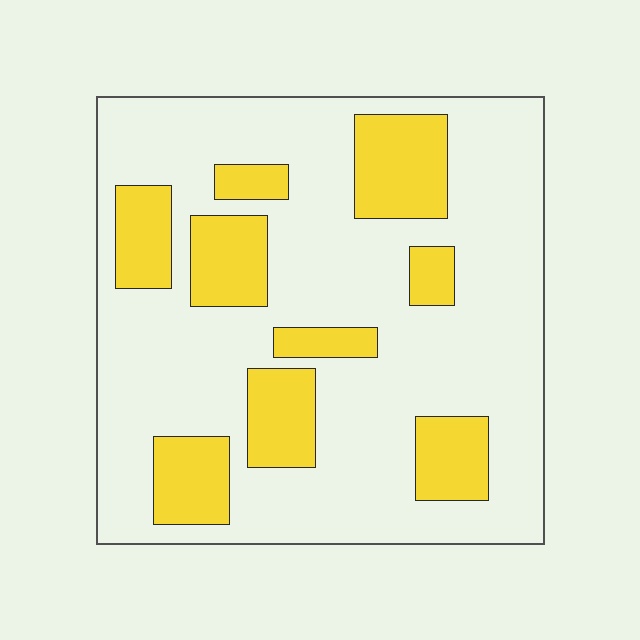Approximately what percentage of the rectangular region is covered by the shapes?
Approximately 25%.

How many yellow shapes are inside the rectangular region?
9.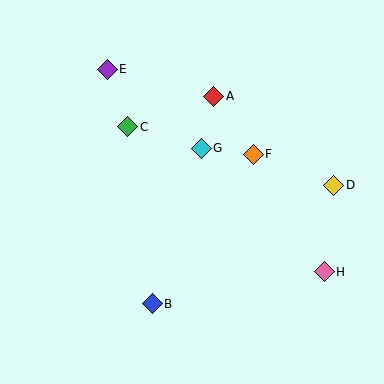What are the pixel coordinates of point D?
Point D is at (334, 185).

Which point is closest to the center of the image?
Point G at (201, 148) is closest to the center.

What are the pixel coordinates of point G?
Point G is at (201, 148).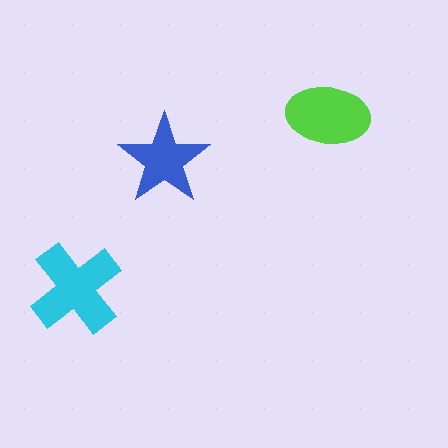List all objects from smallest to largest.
The blue star, the lime ellipse, the cyan cross.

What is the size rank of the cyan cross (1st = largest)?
1st.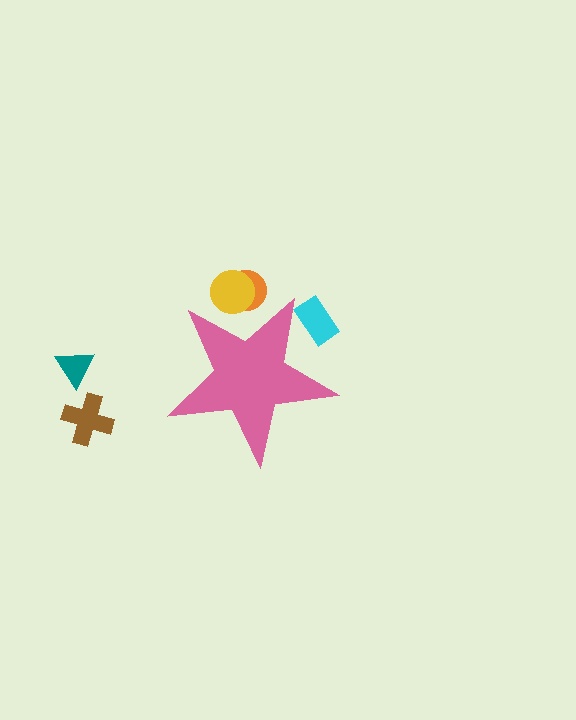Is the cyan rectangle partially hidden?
Yes, the cyan rectangle is partially hidden behind the pink star.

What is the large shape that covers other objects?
A pink star.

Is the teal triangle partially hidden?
No, the teal triangle is fully visible.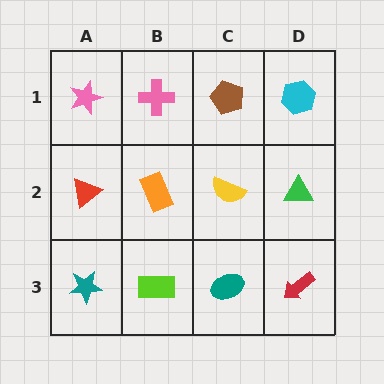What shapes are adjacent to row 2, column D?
A cyan hexagon (row 1, column D), a red arrow (row 3, column D), a yellow semicircle (row 2, column C).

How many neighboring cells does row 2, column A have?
3.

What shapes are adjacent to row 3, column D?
A green triangle (row 2, column D), a teal ellipse (row 3, column C).